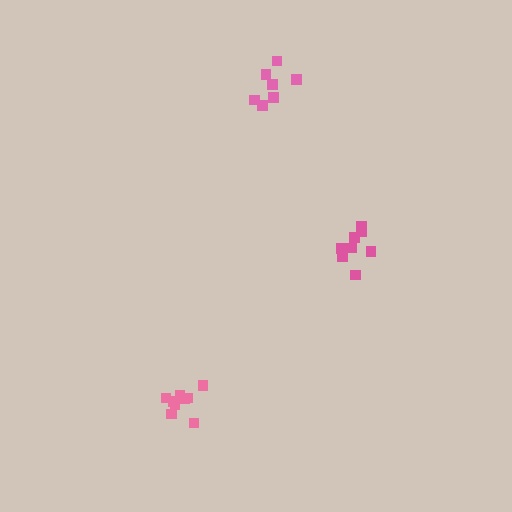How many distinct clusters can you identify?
There are 3 distinct clusters.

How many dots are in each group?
Group 1: 10 dots, Group 2: 7 dots, Group 3: 8 dots (25 total).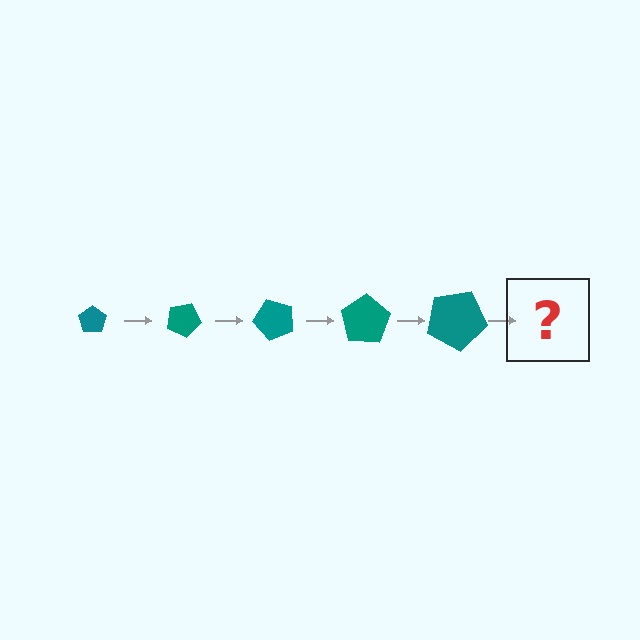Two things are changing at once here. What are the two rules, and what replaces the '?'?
The two rules are that the pentagon grows larger each step and it rotates 25 degrees each step. The '?' should be a pentagon, larger than the previous one and rotated 125 degrees from the start.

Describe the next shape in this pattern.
It should be a pentagon, larger than the previous one and rotated 125 degrees from the start.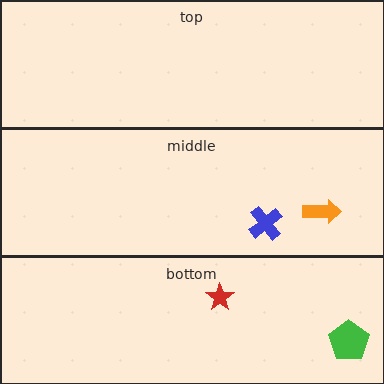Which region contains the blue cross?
The middle region.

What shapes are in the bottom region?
The red star, the green pentagon.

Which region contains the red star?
The bottom region.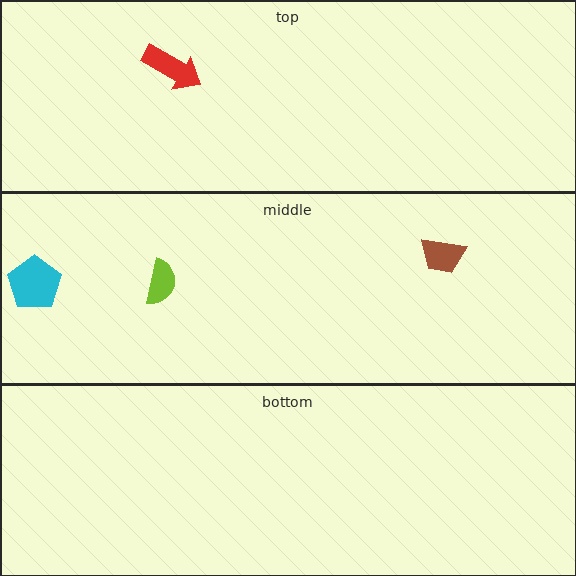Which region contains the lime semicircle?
The middle region.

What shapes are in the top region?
The red arrow.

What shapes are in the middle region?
The cyan pentagon, the lime semicircle, the brown trapezoid.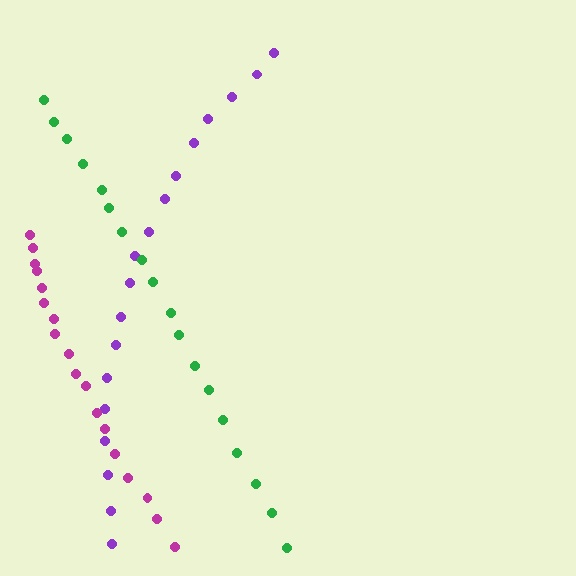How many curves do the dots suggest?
There are 3 distinct paths.